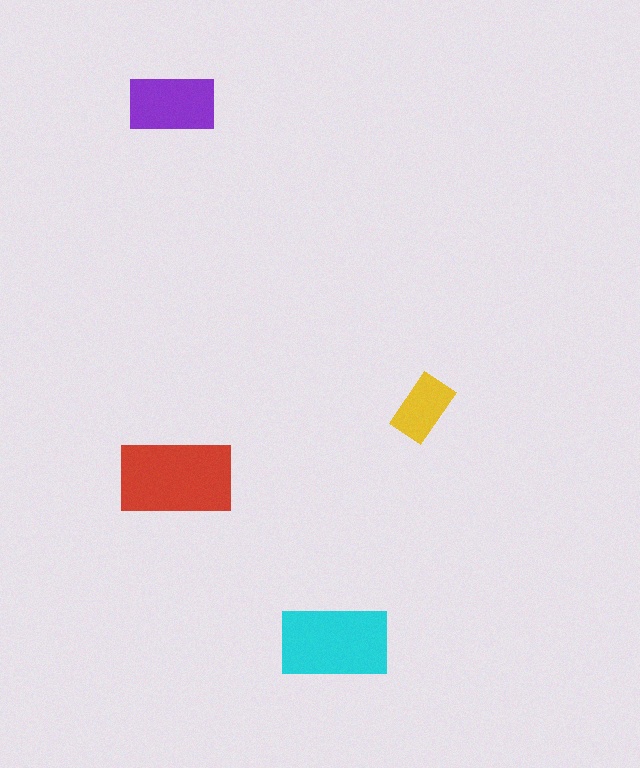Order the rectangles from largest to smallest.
the red one, the cyan one, the purple one, the yellow one.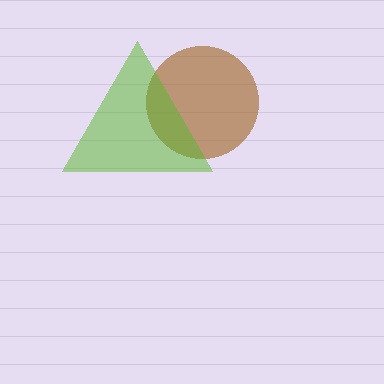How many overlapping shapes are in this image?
There are 2 overlapping shapes in the image.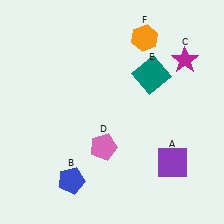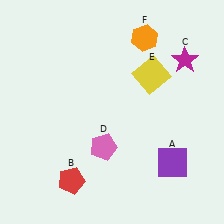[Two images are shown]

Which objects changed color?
B changed from blue to red. E changed from teal to yellow.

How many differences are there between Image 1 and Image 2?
There are 2 differences between the two images.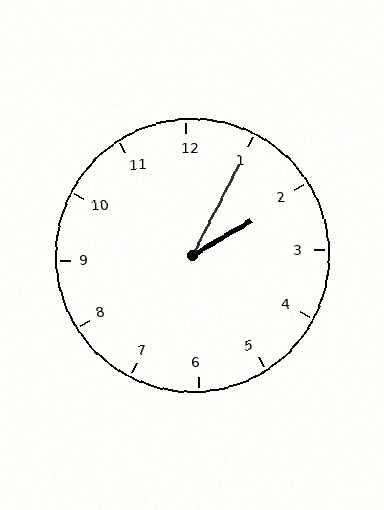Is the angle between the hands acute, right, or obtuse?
It is acute.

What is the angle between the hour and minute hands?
Approximately 32 degrees.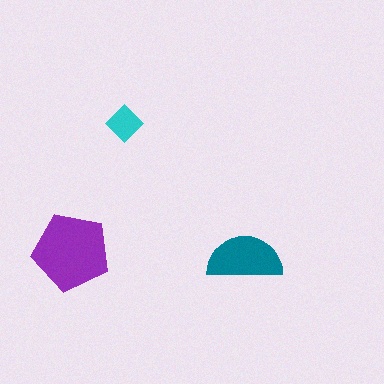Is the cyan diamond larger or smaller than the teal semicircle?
Smaller.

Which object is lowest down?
The teal semicircle is bottommost.